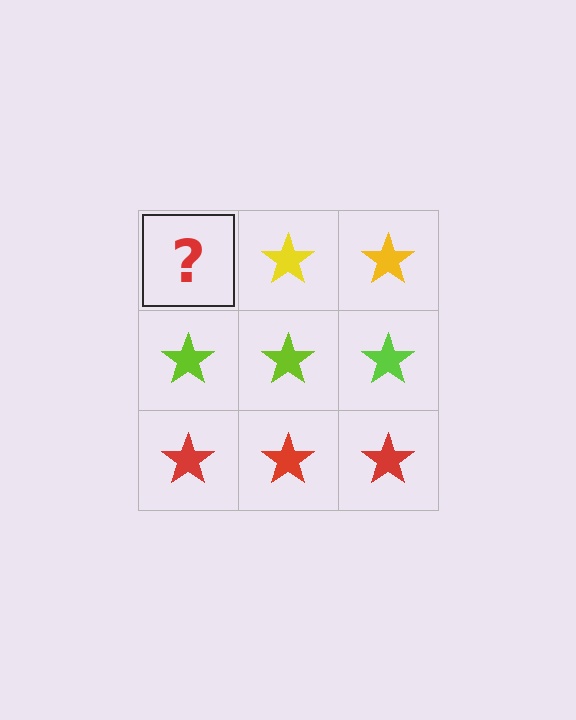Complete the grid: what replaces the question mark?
The question mark should be replaced with a yellow star.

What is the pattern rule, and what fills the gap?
The rule is that each row has a consistent color. The gap should be filled with a yellow star.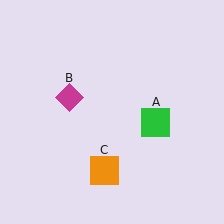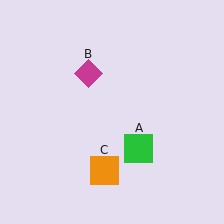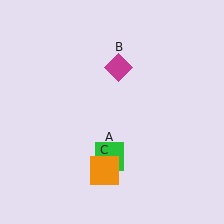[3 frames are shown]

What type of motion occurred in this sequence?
The green square (object A), magenta diamond (object B) rotated clockwise around the center of the scene.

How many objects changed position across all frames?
2 objects changed position: green square (object A), magenta diamond (object B).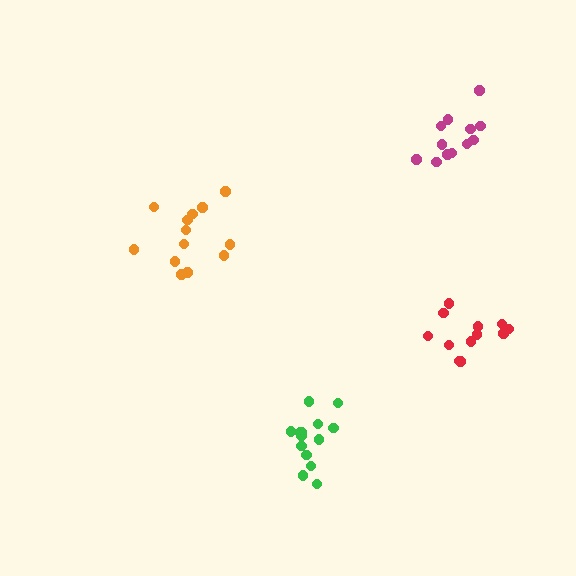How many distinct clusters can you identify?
There are 4 distinct clusters.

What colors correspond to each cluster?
The clusters are colored: red, orange, green, magenta.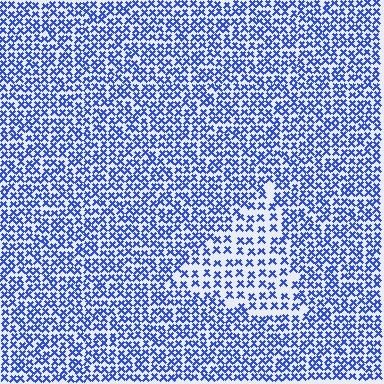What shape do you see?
I see a triangle.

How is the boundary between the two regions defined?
The boundary is defined by a change in element density (approximately 1.8x ratio). All elements are the same color, size, and shape.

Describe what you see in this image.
The image contains small blue elements arranged at two different densities. A triangle-shaped region is visible where the elements are less densely packed than the surrounding area.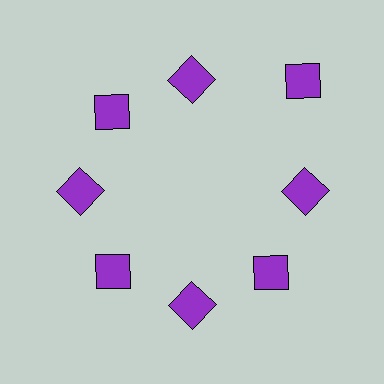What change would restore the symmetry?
The symmetry would be restored by moving it inward, back onto the ring so that all 8 squares sit at equal angles and equal distance from the center.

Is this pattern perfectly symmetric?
No. The 8 purple squares are arranged in a ring, but one element near the 2 o'clock position is pushed outward from the center, breaking the 8-fold rotational symmetry.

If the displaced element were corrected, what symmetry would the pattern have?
It would have 8-fold rotational symmetry — the pattern would map onto itself every 45 degrees.